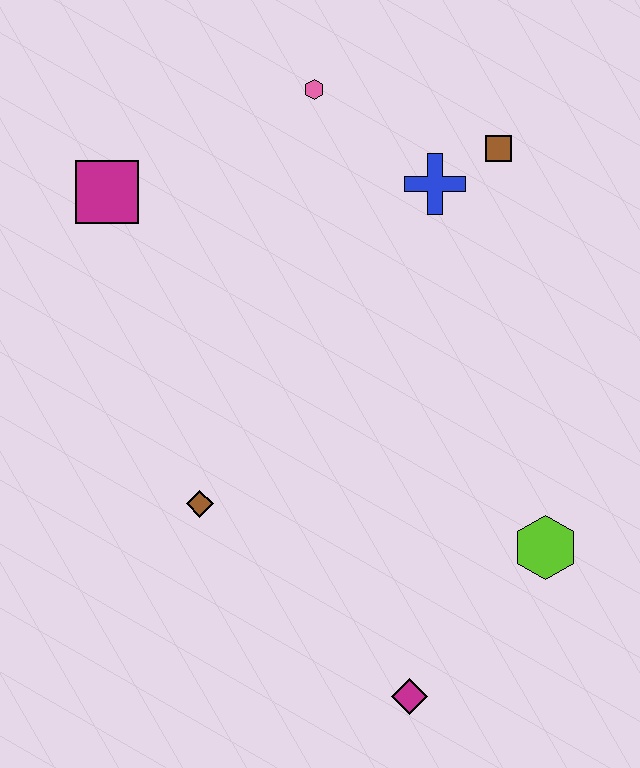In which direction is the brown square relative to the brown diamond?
The brown square is above the brown diamond.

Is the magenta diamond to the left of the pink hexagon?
No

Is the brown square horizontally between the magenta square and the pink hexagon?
No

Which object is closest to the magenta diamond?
The lime hexagon is closest to the magenta diamond.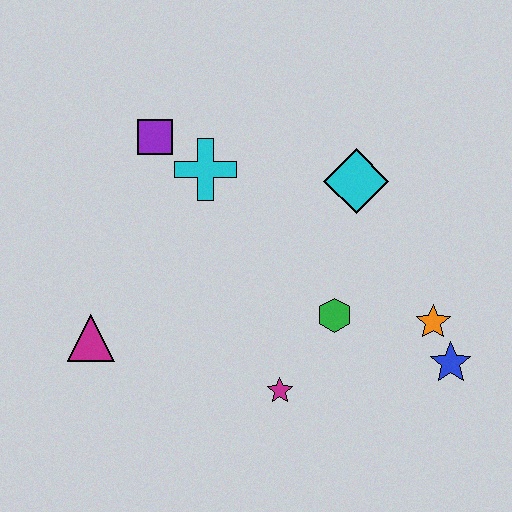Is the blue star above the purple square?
No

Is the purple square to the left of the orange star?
Yes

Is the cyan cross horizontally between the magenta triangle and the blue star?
Yes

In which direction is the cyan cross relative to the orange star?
The cyan cross is to the left of the orange star.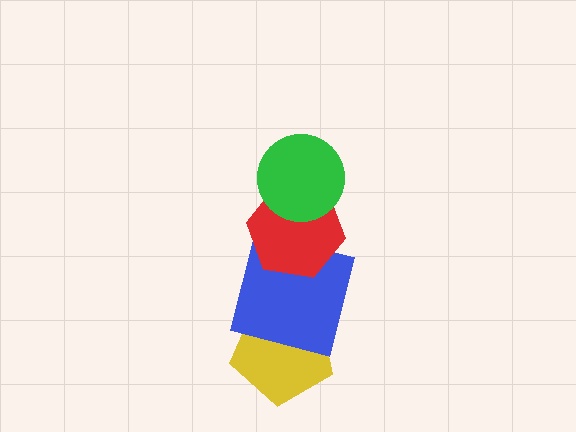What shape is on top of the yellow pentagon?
The blue square is on top of the yellow pentagon.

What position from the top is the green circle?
The green circle is 1st from the top.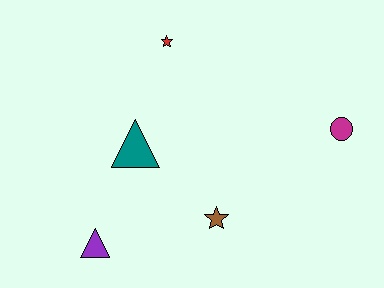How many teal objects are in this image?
There is 1 teal object.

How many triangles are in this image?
There are 2 triangles.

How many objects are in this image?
There are 5 objects.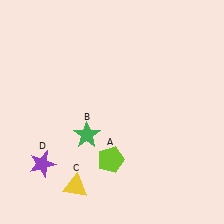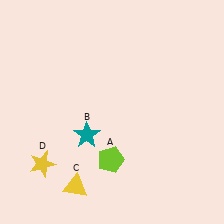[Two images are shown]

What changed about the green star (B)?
In Image 1, B is green. In Image 2, it changed to teal.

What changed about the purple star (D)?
In Image 1, D is purple. In Image 2, it changed to yellow.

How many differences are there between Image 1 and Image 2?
There are 2 differences between the two images.